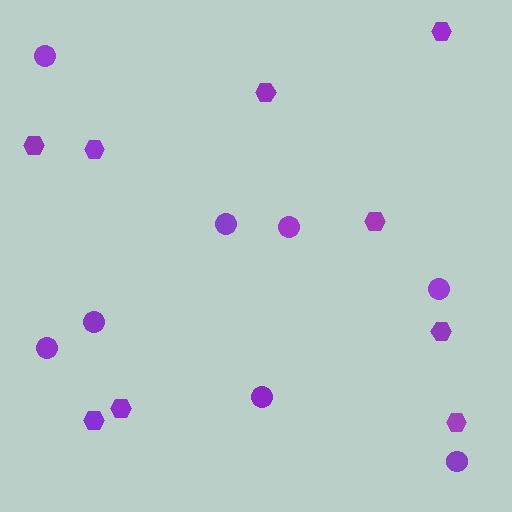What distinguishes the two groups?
There are 2 groups: one group of hexagons (9) and one group of circles (8).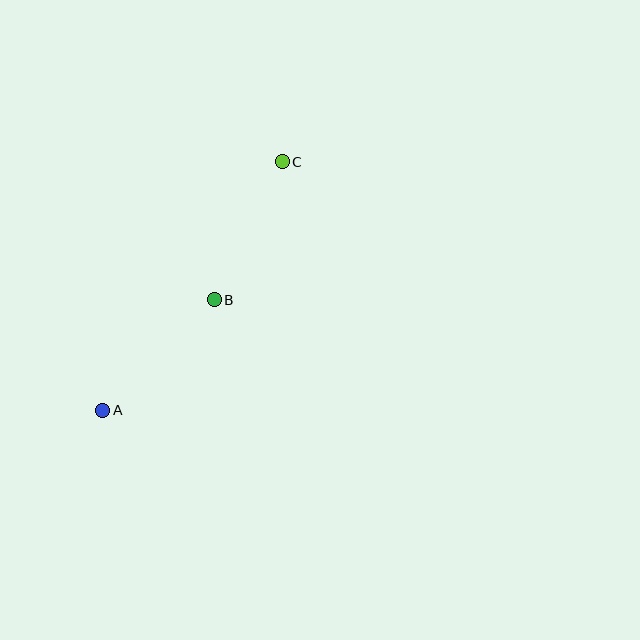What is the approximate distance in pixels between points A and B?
The distance between A and B is approximately 157 pixels.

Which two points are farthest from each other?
Points A and C are farthest from each other.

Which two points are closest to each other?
Points B and C are closest to each other.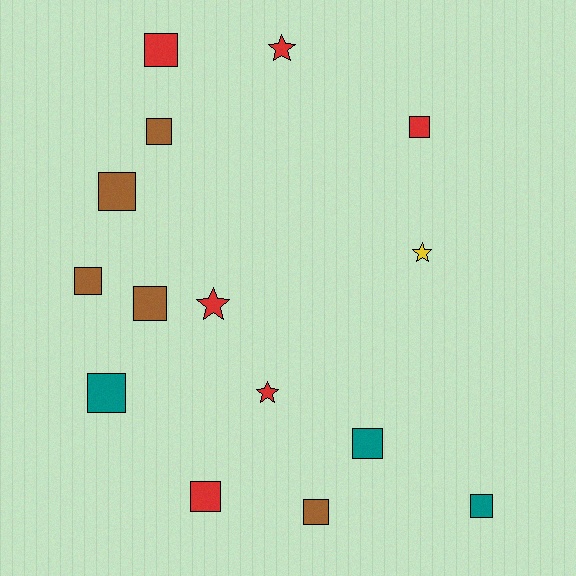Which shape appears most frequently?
Square, with 11 objects.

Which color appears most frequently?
Red, with 6 objects.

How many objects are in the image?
There are 15 objects.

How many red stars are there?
There are 3 red stars.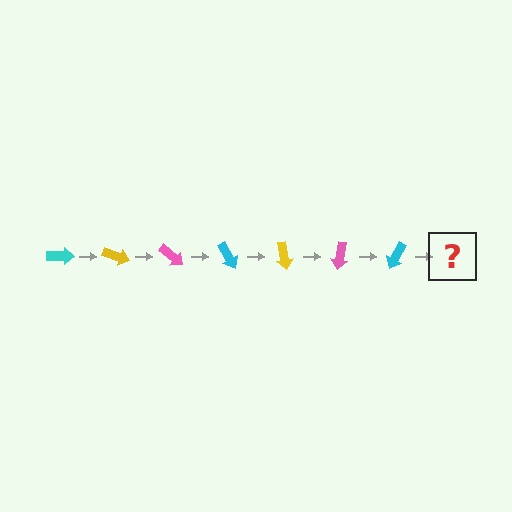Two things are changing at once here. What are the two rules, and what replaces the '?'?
The two rules are that it rotates 20 degrees each step and the color cycles through cyan, yellow, and pink. The '?' should be a yellow arrow, rotated 140 degrees from the start.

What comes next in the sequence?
The next element should be a yellow arrow, rotated 140 degrees from the start.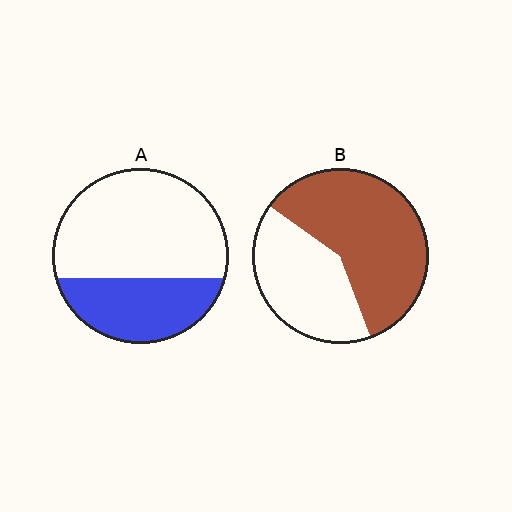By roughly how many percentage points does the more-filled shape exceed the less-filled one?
By roughly 25 percentage points (B over A).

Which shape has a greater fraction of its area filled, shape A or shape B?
Shape B.